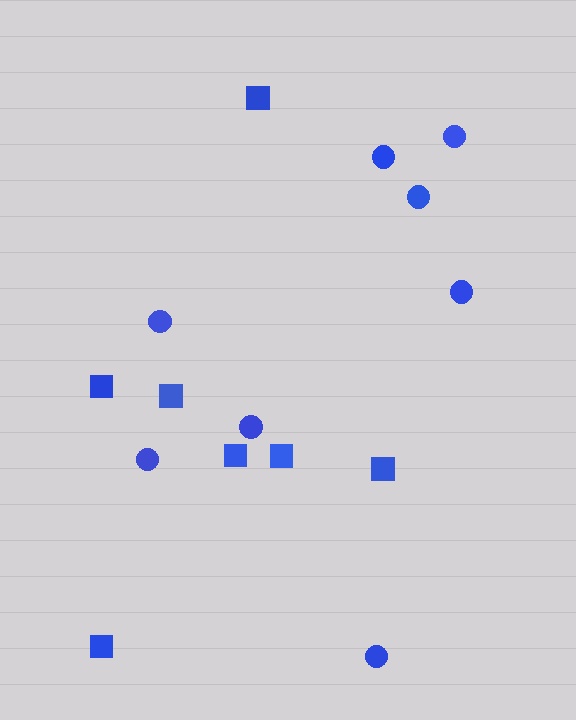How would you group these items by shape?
There are 2 groups: one group of circles (8) and one group of squares (7).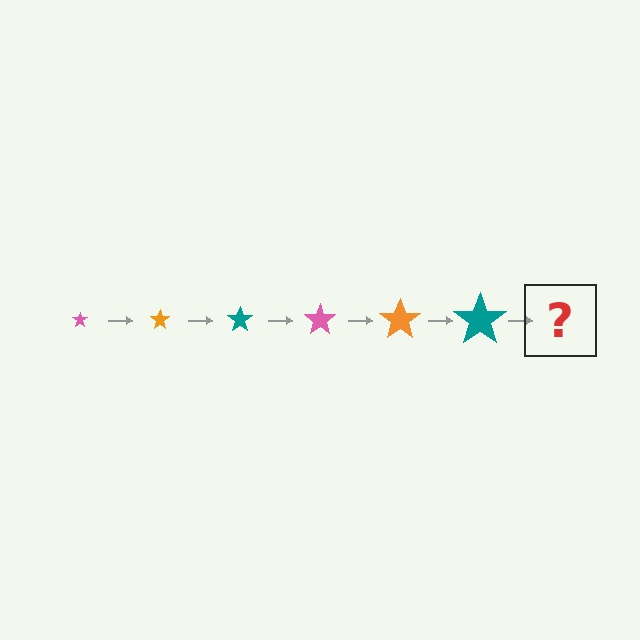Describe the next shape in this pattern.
It should be a pink star, larger than the previous one.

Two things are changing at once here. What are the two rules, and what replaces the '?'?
The two rules are that the star grows larger each step and the color cycles through pink, orange, and teal. The '?' should be a pink star, larger than the previous one.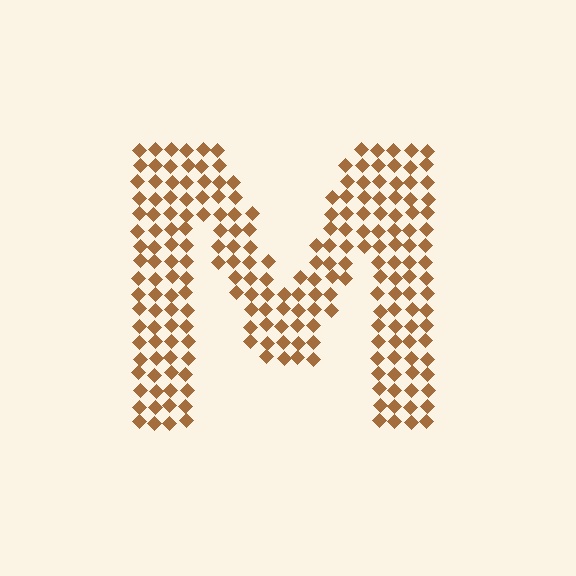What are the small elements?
The small elements are diamonds.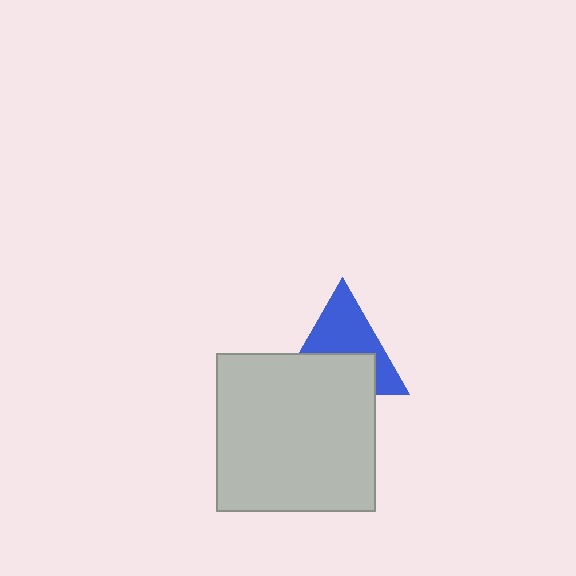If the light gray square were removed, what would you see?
You would see the complete blue triangle.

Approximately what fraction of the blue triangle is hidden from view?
Roughly 46% of the blue triangle is hidden behind the light gray square.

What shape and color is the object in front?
The object in front is a light gray square.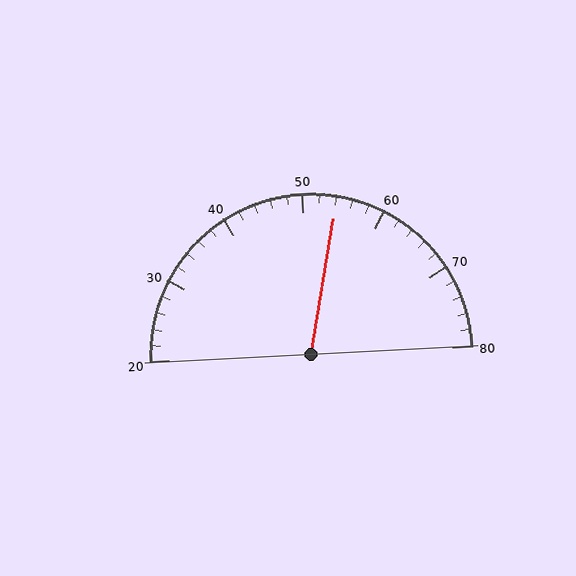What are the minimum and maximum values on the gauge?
The gauge ranges from 20 to 80.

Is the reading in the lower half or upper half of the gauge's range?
The reading is in the upper half of the range (20 to 80).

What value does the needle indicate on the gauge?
The needle indicates approximately 54.